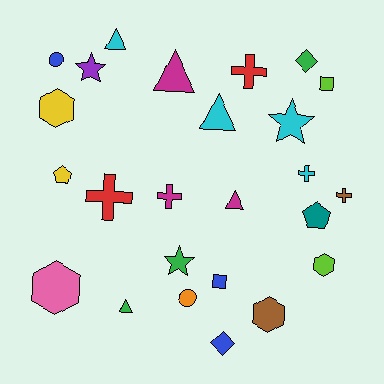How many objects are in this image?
There are 25 objects.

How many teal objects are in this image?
There is 1 teal object.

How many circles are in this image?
There are 2 circles.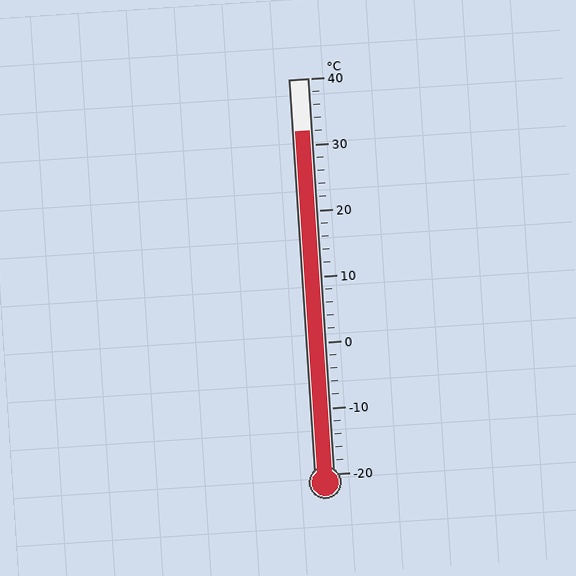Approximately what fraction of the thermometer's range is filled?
The thermometer is filled to approximately 85% of its range.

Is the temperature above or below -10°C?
The temperature is above -10°C.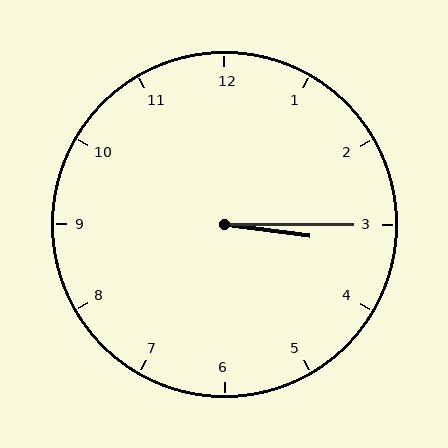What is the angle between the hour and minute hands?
Approximately 8 degrees.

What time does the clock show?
3:15.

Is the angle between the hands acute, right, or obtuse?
It is acute.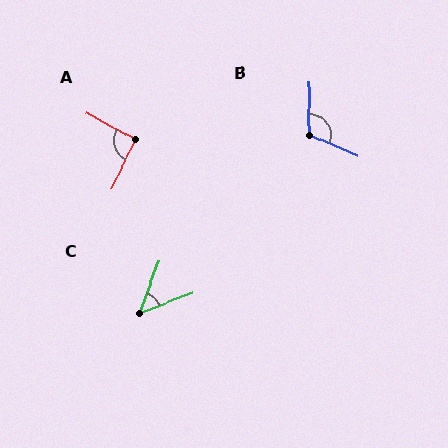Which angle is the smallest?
C, at approximately 49 degrees.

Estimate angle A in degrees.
Approximately 92 degrees.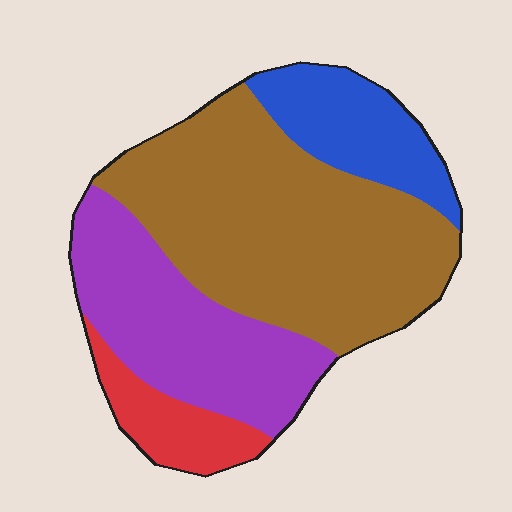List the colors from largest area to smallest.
From largest to smallest: brown, purple, blue, red.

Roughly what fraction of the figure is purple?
Purple covers 27% of the figure.